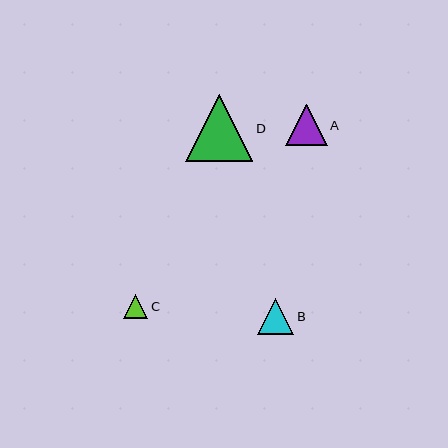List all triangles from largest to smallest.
From largest to smallest: D, A, B, C.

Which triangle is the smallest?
Triangle C is the smallest with a size of approximately 24 pixels.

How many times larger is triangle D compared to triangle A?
Triangle D is approximately 1.6 times the size of triangle A.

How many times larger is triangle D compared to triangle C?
Triangle D is approximately 2.8 times the size of triangle C.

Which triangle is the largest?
Triangle D is the largest with a size of approximately 67 pixels.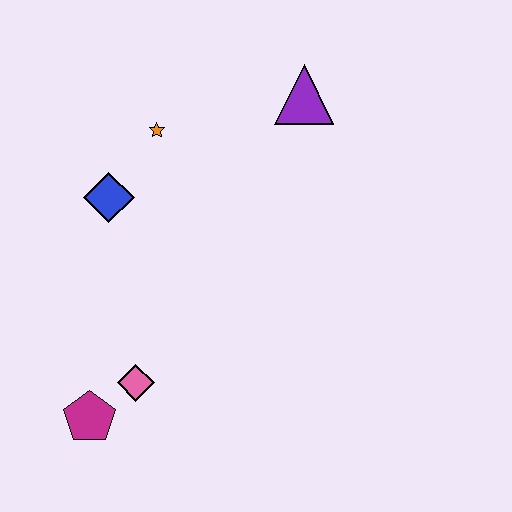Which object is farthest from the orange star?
The magenta pentagon is farthest from the orange star.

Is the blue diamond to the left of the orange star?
Yes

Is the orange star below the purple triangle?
Yes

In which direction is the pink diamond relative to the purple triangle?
The pink diamond is below the purple triangle.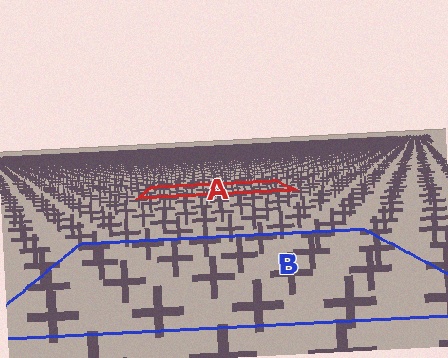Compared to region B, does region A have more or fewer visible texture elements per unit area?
Region A has more texture elements per unit area — they are packed more densely because it is farther away.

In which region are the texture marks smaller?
The texture marks are smaller in region A, because it is farther away.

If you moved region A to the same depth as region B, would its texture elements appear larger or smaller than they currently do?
They would appear larger. At a closer depth, the same texture elements are projected at a bigger on-screen size.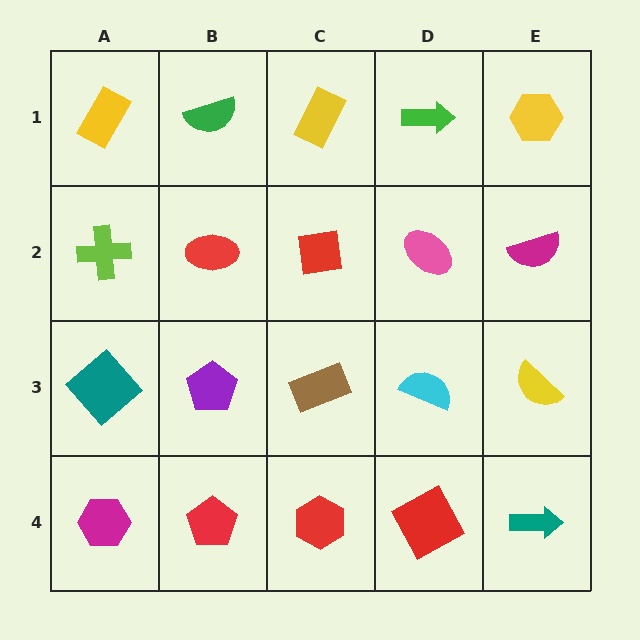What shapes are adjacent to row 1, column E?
A magenta semicircle (row 2, column E), a green arrow (row 1, column D).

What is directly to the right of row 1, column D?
A yellow hexagon.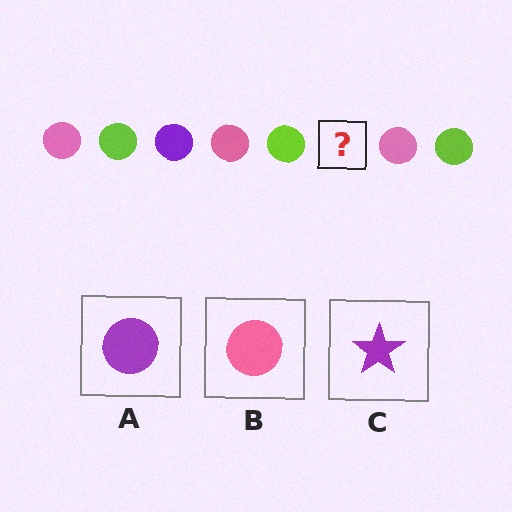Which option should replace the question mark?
Option A.